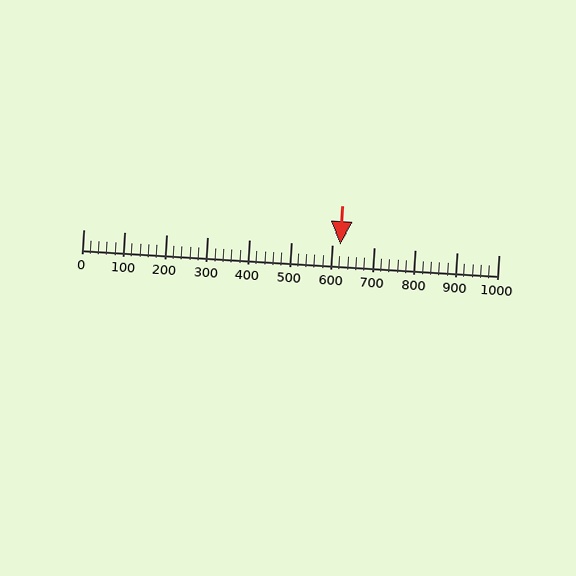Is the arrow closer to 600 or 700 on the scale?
The arrow is closer to 600.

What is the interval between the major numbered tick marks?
The major tick marks are spaced 100 units apart.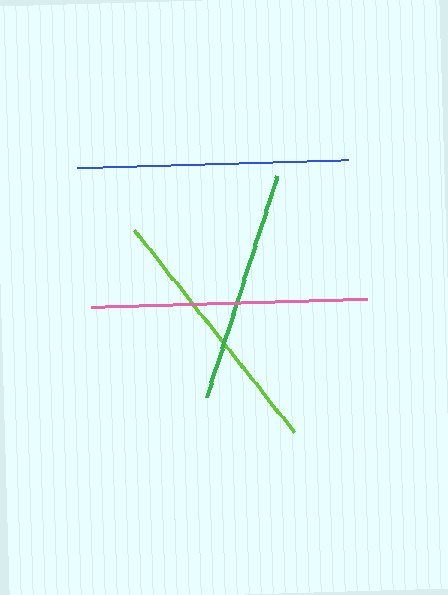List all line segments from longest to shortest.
From longest to shortest: pink, blue, lime, green.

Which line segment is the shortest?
The green line is the shortest at approximately 231 pixels.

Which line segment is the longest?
The pink line is the longest at approximately 275 pixels.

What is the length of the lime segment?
The lime segment is approximately 259 pixels long.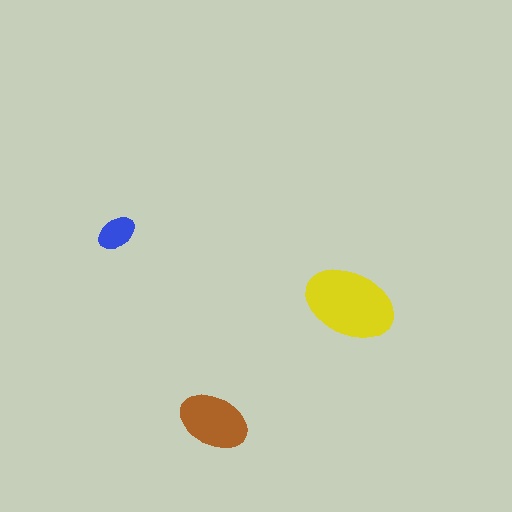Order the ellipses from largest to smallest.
the yellow one, the brown one, the blue one.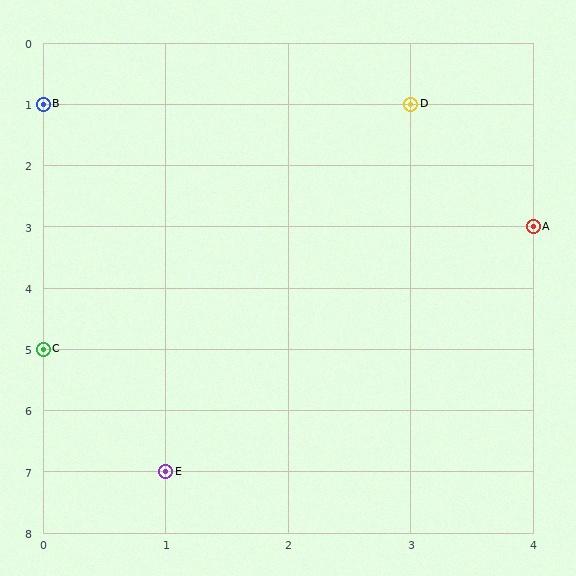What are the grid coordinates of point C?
Point C is at grid coordinates (0, 5).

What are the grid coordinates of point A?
Point A is at grid coordinates (4, 3).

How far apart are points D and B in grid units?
Points D and B are 3 columns apart.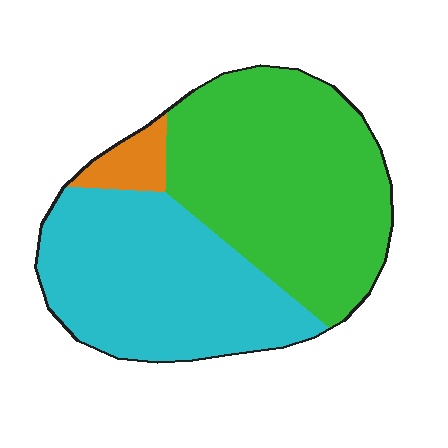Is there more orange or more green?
Green.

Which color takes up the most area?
Green, at roughly 50%.